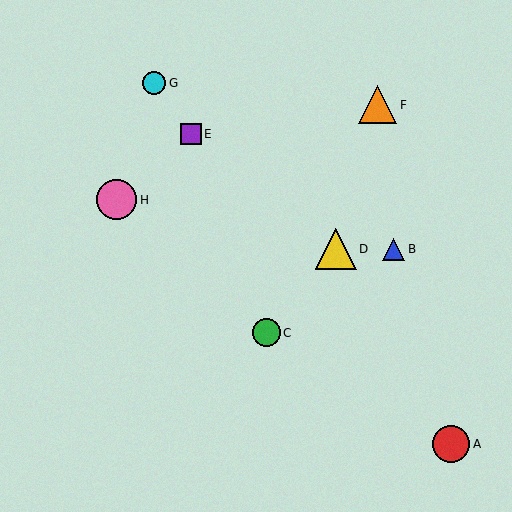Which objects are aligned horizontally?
Objects B, D are aligned horizontally.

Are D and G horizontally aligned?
No, D is at y≈249 and G is at y≈83.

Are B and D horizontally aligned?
Yes, both are at y≈249.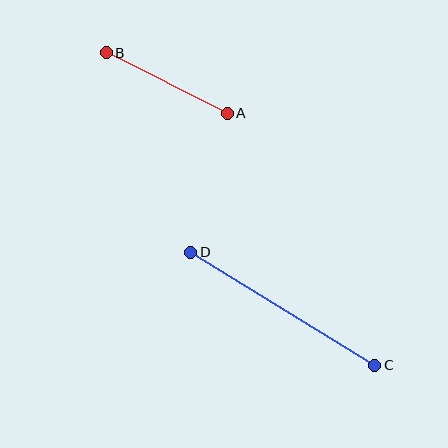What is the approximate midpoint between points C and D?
The midpoint is at approximately (283, 309) pixels.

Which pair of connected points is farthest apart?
Points C and D are farthest apart.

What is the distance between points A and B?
The distance is approximately 135 pixels.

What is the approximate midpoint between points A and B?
The midpoint is at approximately (167, 83) pixels.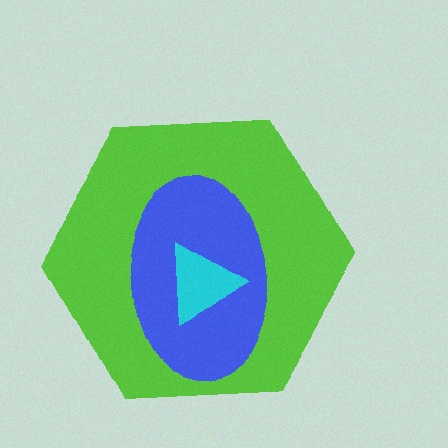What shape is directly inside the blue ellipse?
The cyan triangle.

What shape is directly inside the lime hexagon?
The blue ellipse.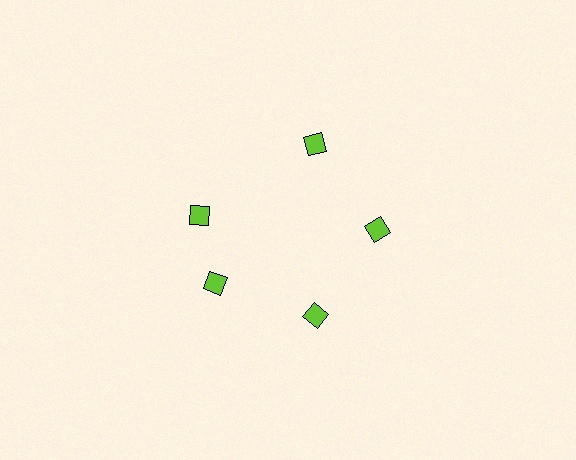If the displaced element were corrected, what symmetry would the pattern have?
It would have 5-fold rotational symmetry — the pattern would map onto itself every 72 degrees.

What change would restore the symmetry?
The symmetry would be restored by rotating it back into even spacing with its neighbors so that all 5 diamonds sit at equal angles and equal distance from the center.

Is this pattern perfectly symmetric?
No. The 5 lime diamonds are arranged in a ring, but one element near the 10 o'clock position is rotated out of alignment along the ring, breaking the 5-fold rotational symmetry.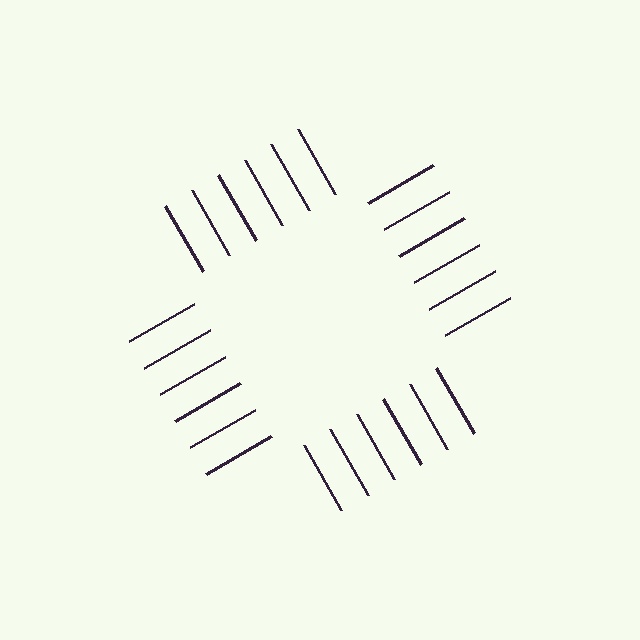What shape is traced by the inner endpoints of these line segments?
An illusory square — the line segments terminate on its edges but no continuous stroke is drawn.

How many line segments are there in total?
24 — 6 along each of the 4 edges.